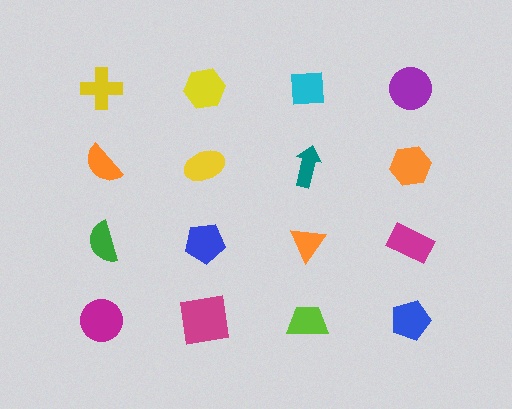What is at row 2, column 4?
An orange hexagon.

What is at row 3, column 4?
A magenta rectangle.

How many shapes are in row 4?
4 shapes.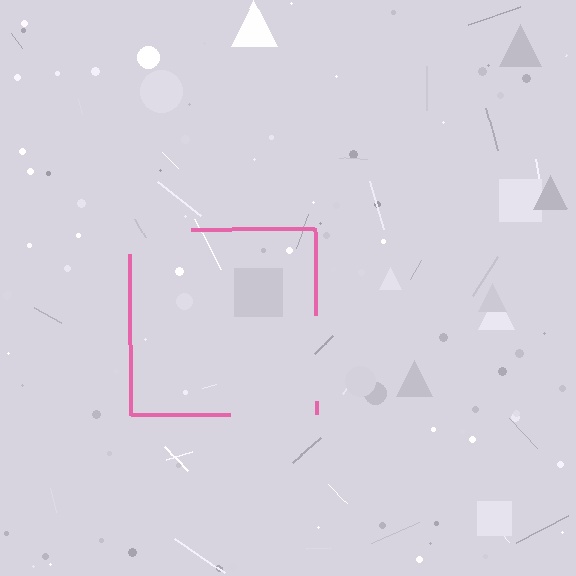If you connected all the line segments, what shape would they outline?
They would outline a square.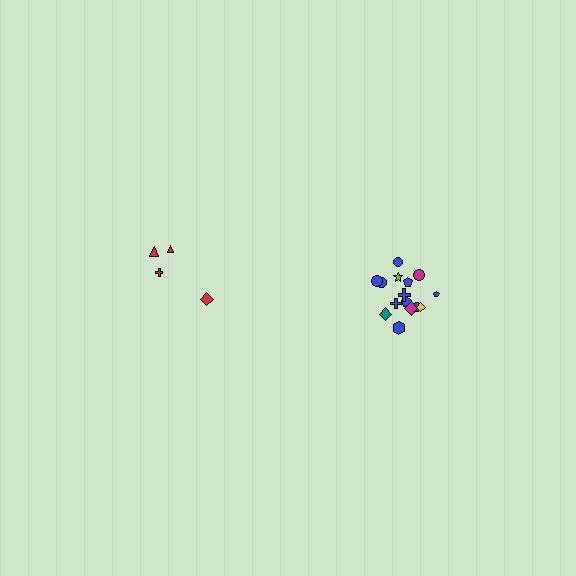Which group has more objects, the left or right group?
The right group.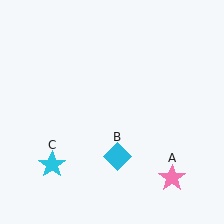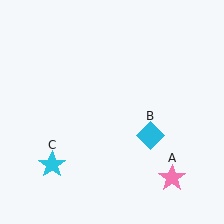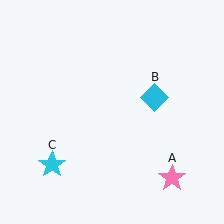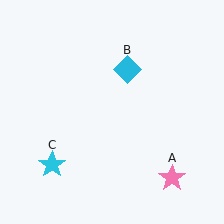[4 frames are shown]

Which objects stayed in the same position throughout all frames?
Pink star (object A) and cyan star (object C) remained stationary.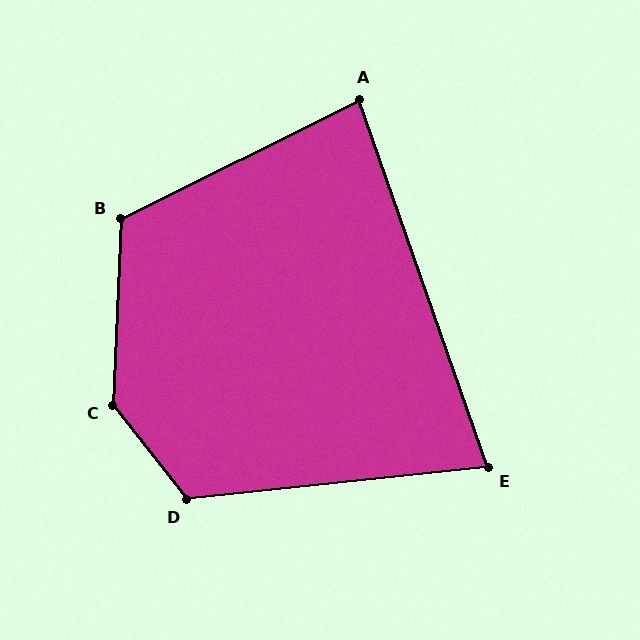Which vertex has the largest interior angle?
C, at approximately 140 degrees.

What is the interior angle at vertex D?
Approximately 122 degrees (obtuse).